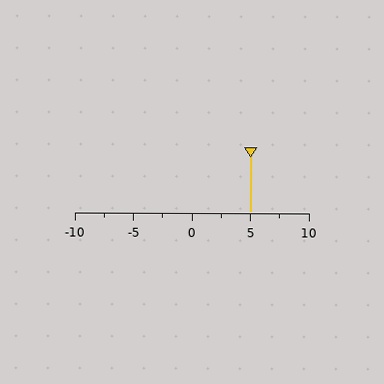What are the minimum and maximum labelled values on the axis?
The axis runs from -10 to 10.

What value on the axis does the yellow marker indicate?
The marker indicates approximately 5.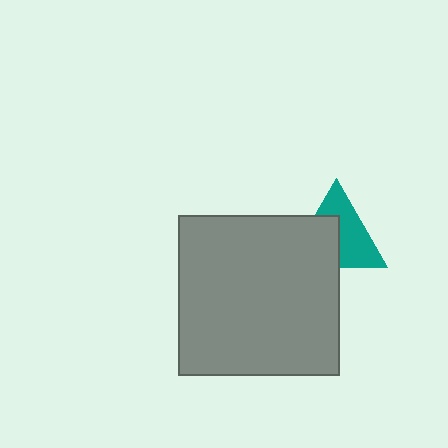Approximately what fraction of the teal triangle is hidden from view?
Roughly 45% of the teal triangle is hidden behind the gray square.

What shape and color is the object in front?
The object in front is a gray square.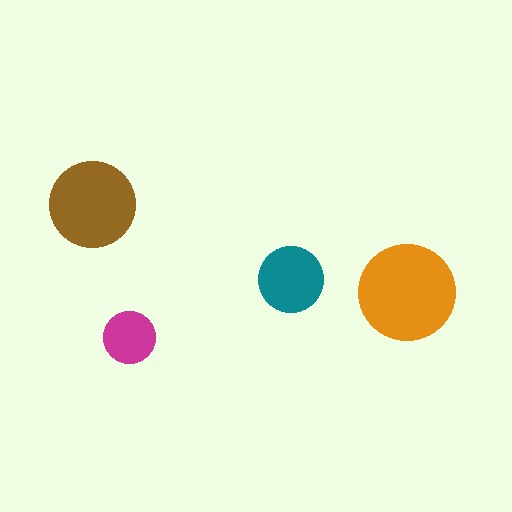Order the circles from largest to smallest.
the orange one, the brown one, the teal one, the magenta one.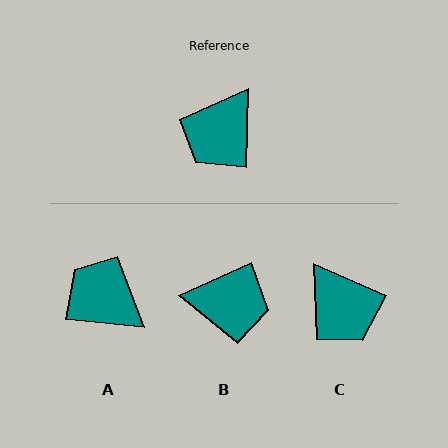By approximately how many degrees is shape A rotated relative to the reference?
Approximately 94 degrees clockwise.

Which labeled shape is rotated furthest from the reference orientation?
B, about 116 degrees away.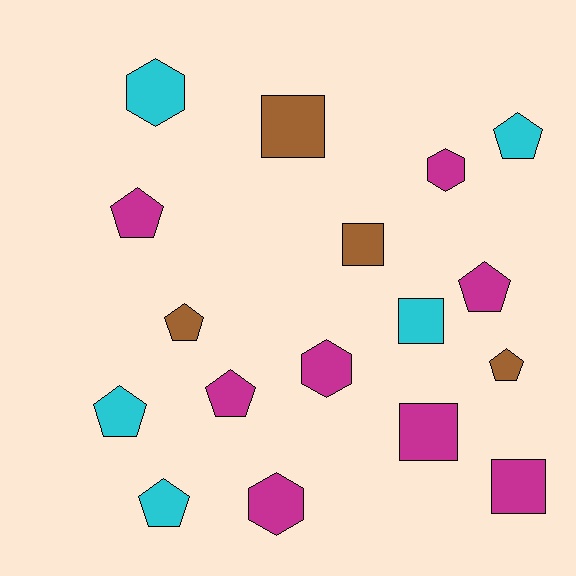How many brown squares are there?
There are 2 brown squares.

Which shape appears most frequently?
Pentagon, with 8 objects.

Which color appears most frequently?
Magenta, with 8 objects.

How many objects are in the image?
There are 17 objects.